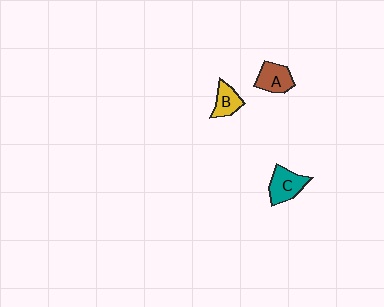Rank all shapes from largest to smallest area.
From largest to smallest: C (teal), A (brown), B (yellow).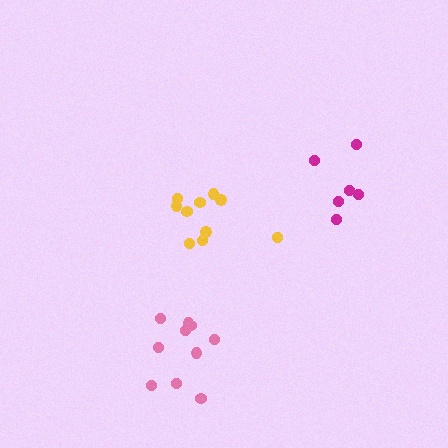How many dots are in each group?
Group 1: 10 dots, Group 2: 10 dots, Group 3: 6 dots (26 total).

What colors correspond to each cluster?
The clusters are colored: yellow, pink, magenta.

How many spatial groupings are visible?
There are 3 spatial groupings.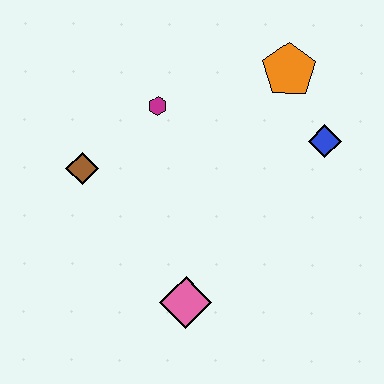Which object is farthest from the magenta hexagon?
The pink diamond is farthest from the magenta hexagon.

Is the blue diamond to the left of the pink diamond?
No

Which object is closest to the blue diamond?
The orange pentagon is closest to the blue diamond.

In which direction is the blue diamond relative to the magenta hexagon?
The blue diamond is to the right of the magenta hexagon.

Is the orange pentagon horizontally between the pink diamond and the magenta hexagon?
No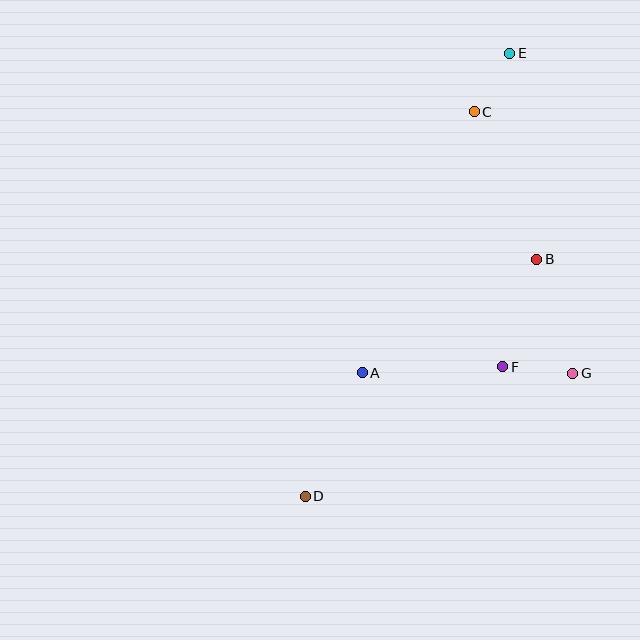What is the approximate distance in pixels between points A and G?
The distance between A and G is approximately 210 pixels.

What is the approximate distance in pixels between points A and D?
The distance between A and D is approximately 136 pixels.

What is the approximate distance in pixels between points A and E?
The distance between A and E is approximately 351 pixels.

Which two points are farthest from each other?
Points D and E are farthest from each other.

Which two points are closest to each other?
Points C and E are closest to each other.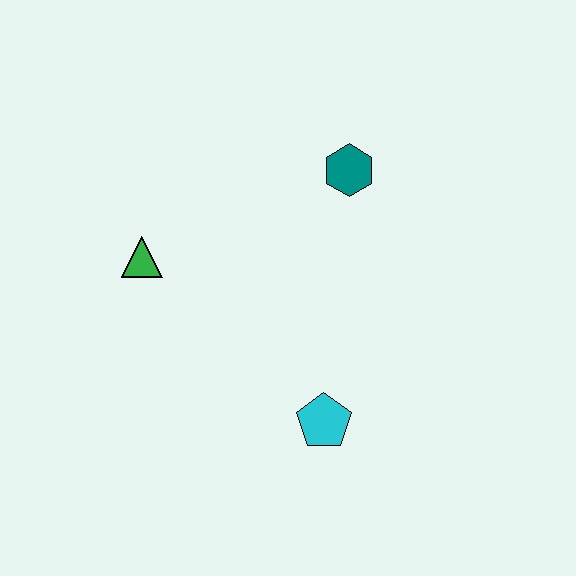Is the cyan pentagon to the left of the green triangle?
No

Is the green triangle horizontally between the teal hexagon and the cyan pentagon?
No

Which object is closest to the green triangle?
The teal hexagon is closest to the green triangle.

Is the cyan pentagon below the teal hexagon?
Yes